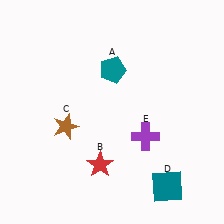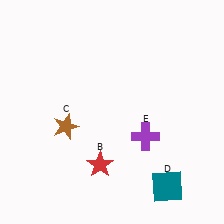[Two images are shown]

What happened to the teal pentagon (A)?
The teal pentagon (A) was removed in Image 2. It was in the top-right area of Image 1.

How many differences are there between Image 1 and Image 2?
There is 1 difference between the two images.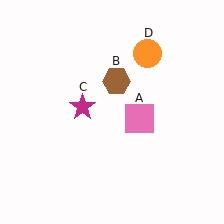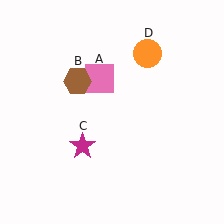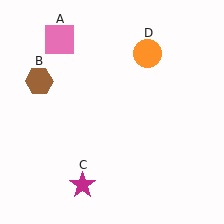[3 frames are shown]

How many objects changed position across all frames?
3 objects changed position: pink square (object A), brown hexagon (object B), magenta star (object C).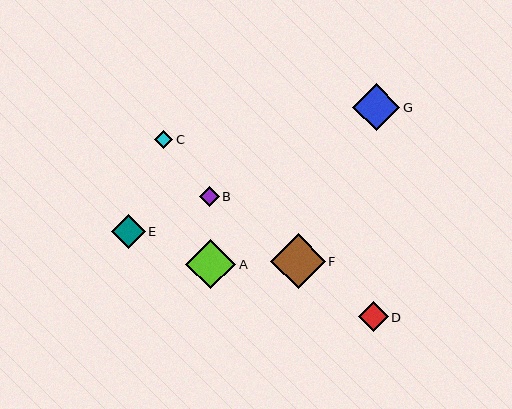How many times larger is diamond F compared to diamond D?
Diamond F is approximately 1.8 times the size of diamond D.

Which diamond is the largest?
Diamond F is the largest with a size of approximately 54 pixels.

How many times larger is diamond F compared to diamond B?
Diamond F is approximately 2.7 times the size of diamond B.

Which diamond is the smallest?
Diamond C is the smallest with a size of approximately 18 pixels.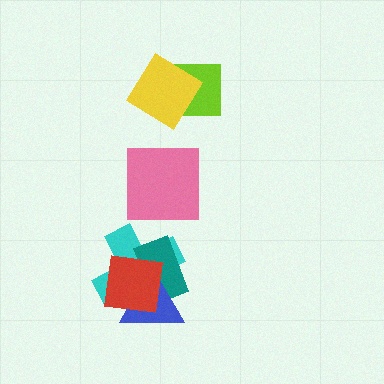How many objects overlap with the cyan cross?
3 objects overlap with the cyan cross.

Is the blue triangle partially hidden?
Yes, it is partially covered by another shape.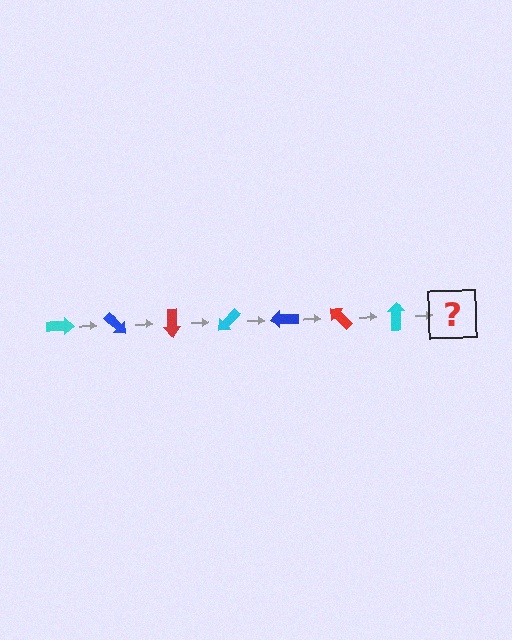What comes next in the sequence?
The next element should be a blue arrow, rotated 315 degrees from the start.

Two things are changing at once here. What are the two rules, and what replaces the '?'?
The two rules are that it rotates 45 degrees each step and the color cycles through cyan, blue, and red. The '?' should be a blue arrow, rotated 315 degrees from the start.